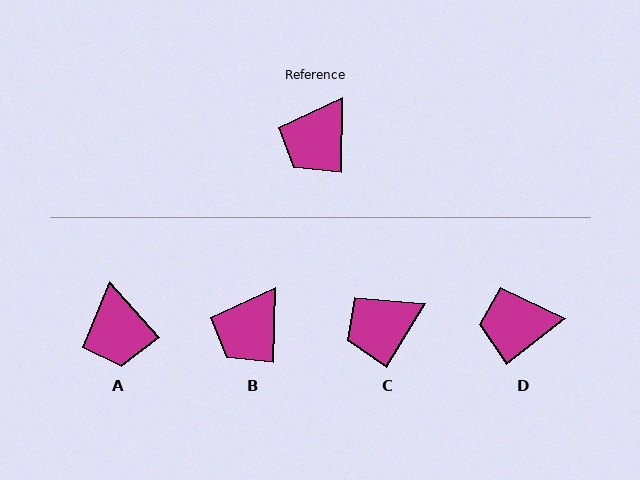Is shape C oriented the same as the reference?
No, it is off by about 30 degrees.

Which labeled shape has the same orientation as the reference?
B.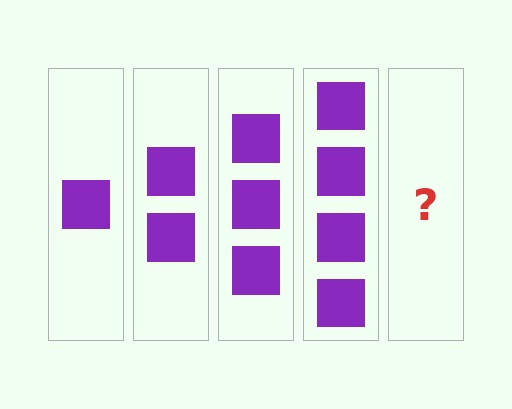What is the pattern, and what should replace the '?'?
The pattern is that each step adds one more square. The '?' should be 5 squares.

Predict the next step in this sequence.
The next step is 5 squares.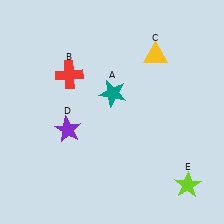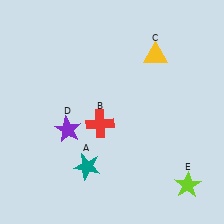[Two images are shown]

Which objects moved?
The objects that moved are: the teal star (A), the red cross (B).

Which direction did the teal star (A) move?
The teal star (A) moved down.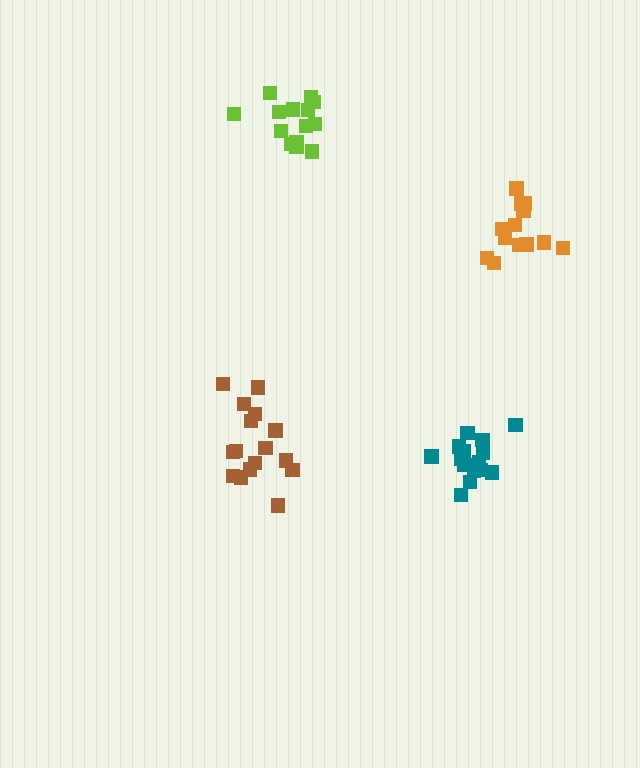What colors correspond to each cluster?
The clusters are colored: teal, brown, lime, orange.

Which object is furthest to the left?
The brown cluster is leftmost.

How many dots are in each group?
Group 1: 16 dots, Group 2: 16 dots, Group 3: 14 dots, Group 4: 13 dots (59 total).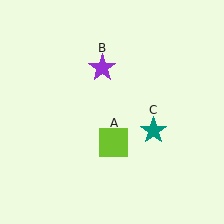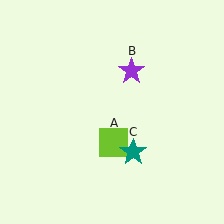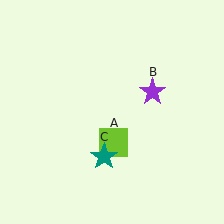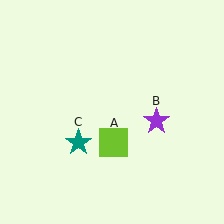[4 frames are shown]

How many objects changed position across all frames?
2 objects changed position: purple star (object B), teal star (object C).